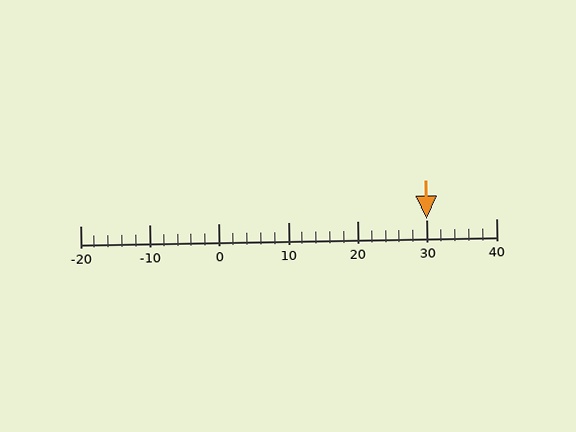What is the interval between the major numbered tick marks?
The major tick marks are spaced 10 units apart.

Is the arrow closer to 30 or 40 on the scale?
The arrow is closer to 30.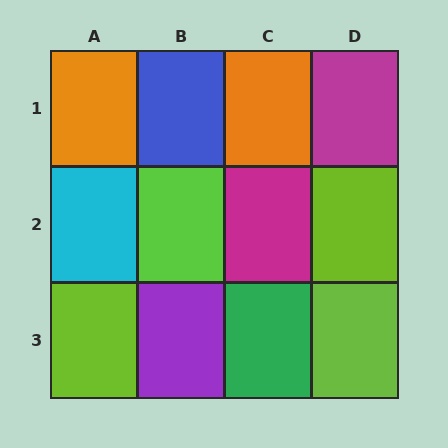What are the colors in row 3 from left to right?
Lime, purple, green, lime.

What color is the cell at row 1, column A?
Orange.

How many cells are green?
1 cell is green.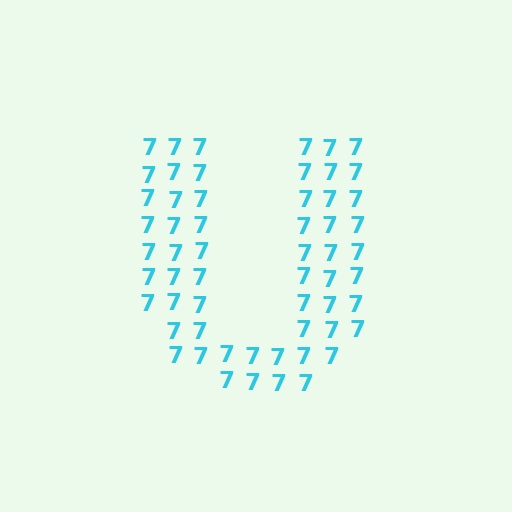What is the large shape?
The large shape is the letter U.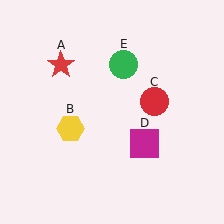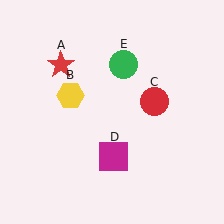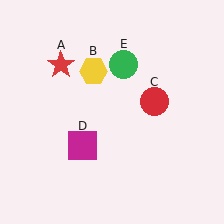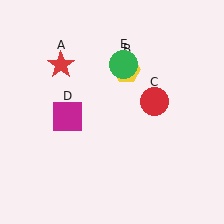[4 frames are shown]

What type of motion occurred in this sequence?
The yellow hexagon (object B), magenta square (object D) rotated clockwise around the center of the scene.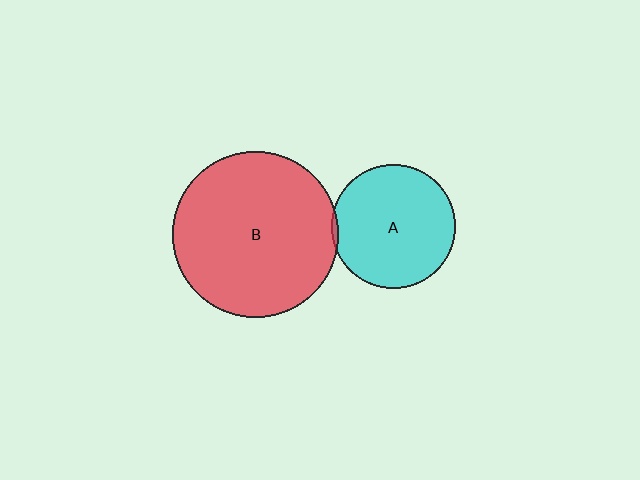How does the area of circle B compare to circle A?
Approximately 1.8 times.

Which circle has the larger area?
Circle B (red).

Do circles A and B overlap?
Yes.